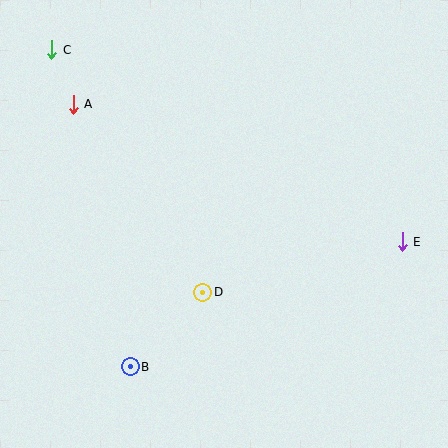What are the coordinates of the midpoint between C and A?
The midpoint between C and A is at (62, 77).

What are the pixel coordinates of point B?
Point B is at (130, 367).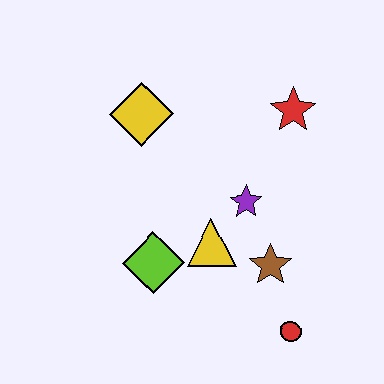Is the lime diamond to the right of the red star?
No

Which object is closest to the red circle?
The brown star is closest to the red circle.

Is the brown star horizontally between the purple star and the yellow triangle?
No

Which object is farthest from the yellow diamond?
The red circle is farthest from the yellow diamond.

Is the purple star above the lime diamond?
Yes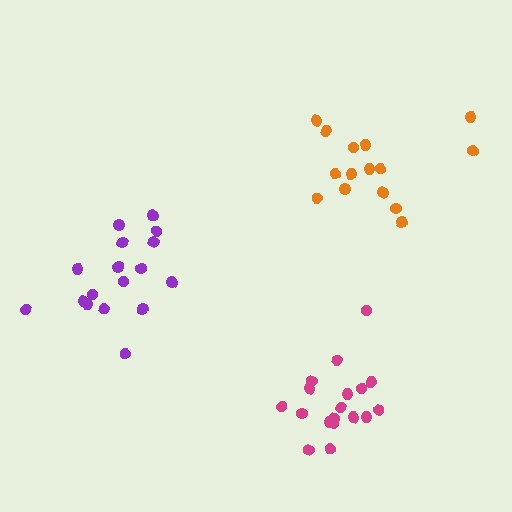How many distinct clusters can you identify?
There are 3 distinct clusters.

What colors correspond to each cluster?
The clusters are colored: orange, purple, magenta.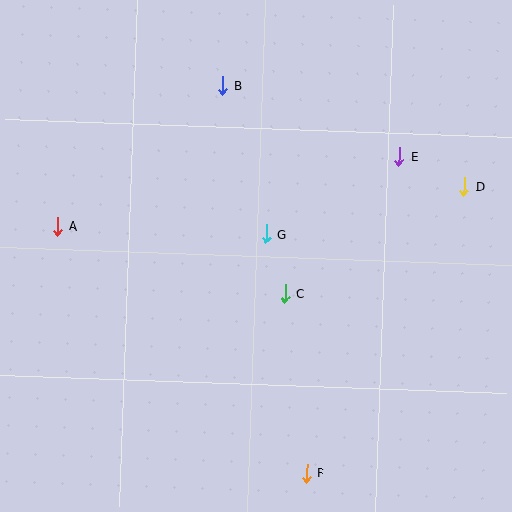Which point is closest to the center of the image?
Point G at (266, 234) is closest to the center.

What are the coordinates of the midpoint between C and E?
The midpoint between C and E is at (342, 225).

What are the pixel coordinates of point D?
Point D is at (464, 187).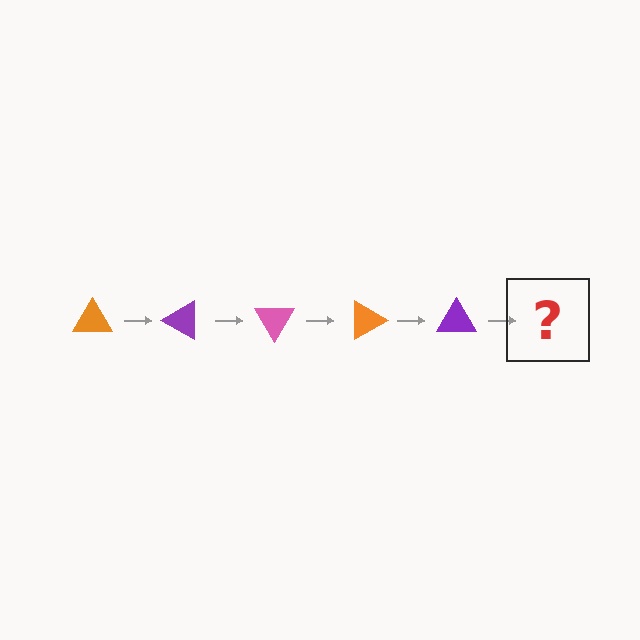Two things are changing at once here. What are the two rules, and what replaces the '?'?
The two rules are that it rotates 30 degrees each step and the color cycles through orange, purple, and pink. The '?' should be a pink triangle, rotated 150 degrees from the start.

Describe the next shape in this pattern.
It should be a pink triangle, rotated 150 degrees from the start.